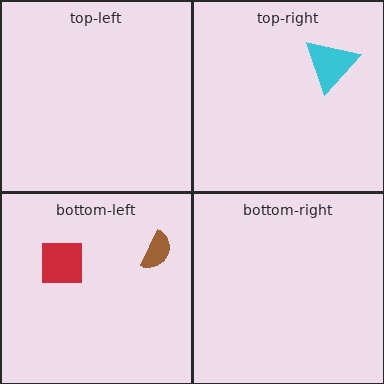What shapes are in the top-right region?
The cyan triangle.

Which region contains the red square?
The bottom-left region.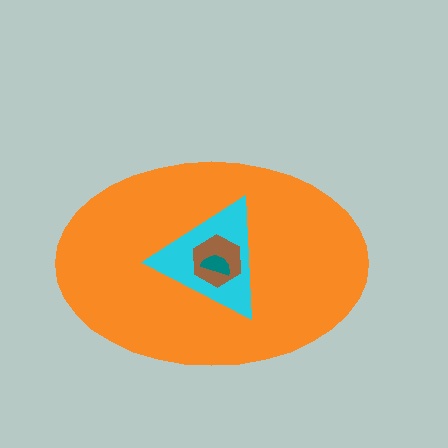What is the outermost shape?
The orange ellipse.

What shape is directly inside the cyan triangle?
The brown hexagon.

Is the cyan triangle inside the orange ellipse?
Yes.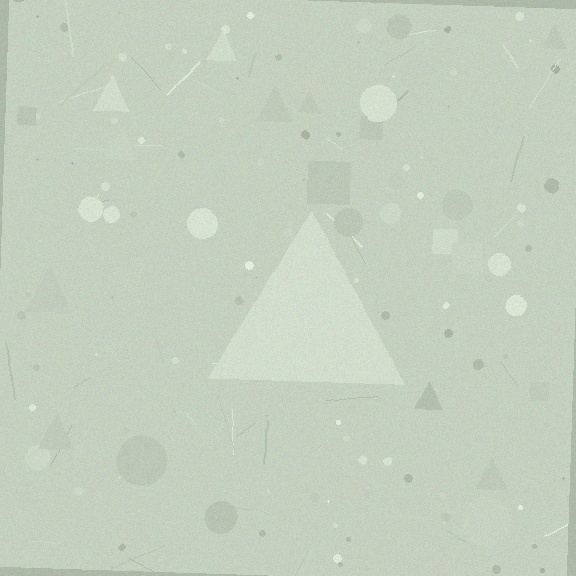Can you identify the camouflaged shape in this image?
The camouflaged shape is a triangle.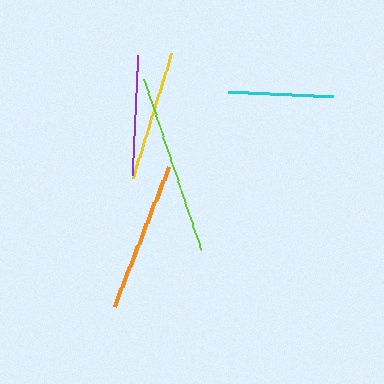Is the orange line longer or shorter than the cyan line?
The orange line is longer than the cyan line.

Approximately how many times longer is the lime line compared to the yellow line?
The lime line is approximately 1.4 times the length of the yellow line.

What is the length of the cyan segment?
The cyan segment is approximately 105 pixels long.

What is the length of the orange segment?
The orange segment is approximately 150 pixels long.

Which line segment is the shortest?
The cyan line is the shortest at approximately 105 pixels.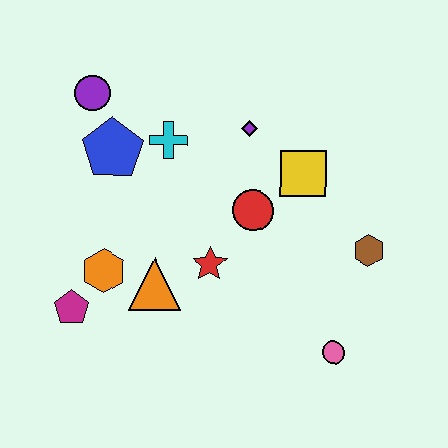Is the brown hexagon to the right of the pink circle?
Yes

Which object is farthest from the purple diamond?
The magenta pentagon is farthest from the purple diamond.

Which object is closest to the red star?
The orange triangle is closest to the red star.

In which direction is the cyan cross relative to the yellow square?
The cyan cross is to the left of the yellow square.